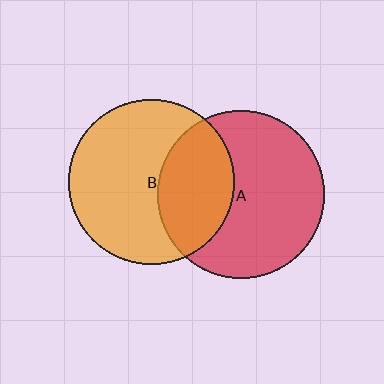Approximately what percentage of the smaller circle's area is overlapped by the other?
Approximately 35%.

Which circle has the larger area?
Circle A (red).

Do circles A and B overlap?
Yes.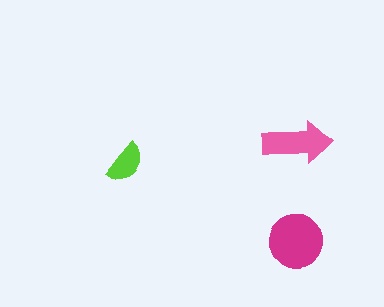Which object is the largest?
The magenta circle.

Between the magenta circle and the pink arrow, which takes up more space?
The magenta circle.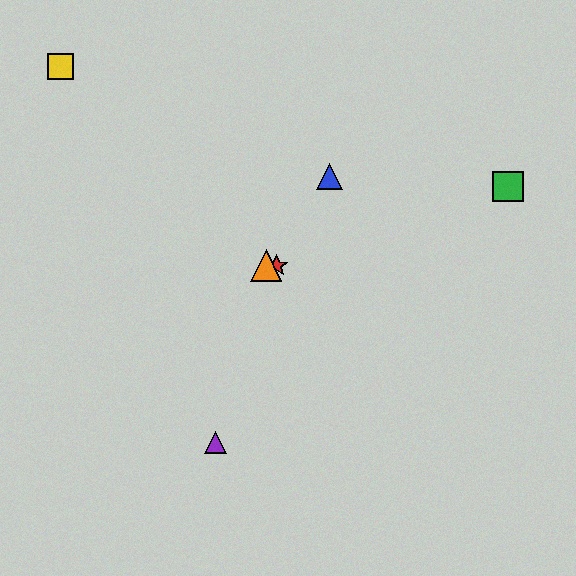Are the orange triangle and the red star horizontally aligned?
Yes, both are at y≈266.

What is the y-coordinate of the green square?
The green square is at y≈186.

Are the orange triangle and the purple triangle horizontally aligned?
No, the orange triangle is at y≈266 and the purple triangle is at y≈443.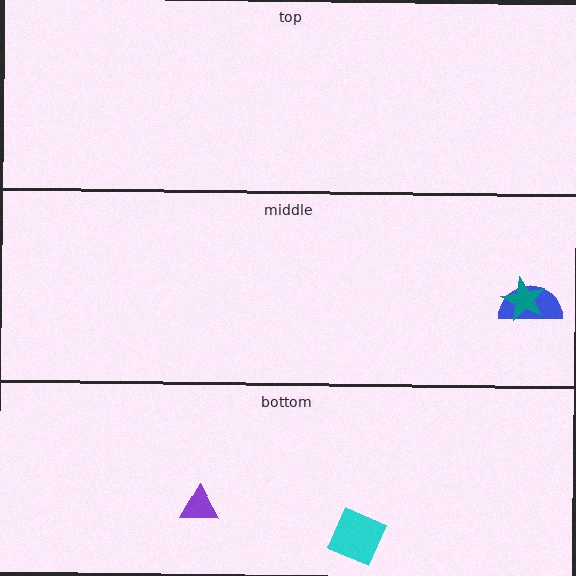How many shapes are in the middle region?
2.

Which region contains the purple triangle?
The bottom region.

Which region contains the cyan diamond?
The bottom region.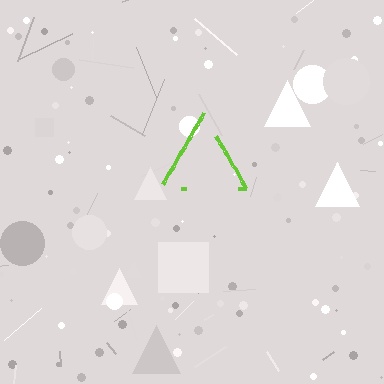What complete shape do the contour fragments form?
The contour fragments form a triangle.